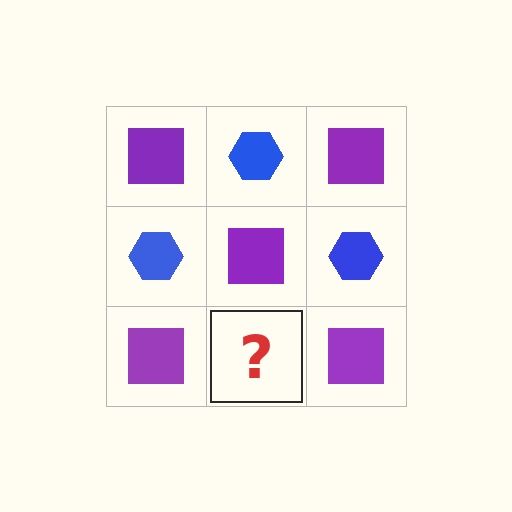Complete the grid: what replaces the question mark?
The question mark should be replaced with a blue hexagon.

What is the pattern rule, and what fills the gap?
The rule is that it alternates purple square and blue hexagon in a checkerboard pattern. The gap should be filled with a blue hexagon.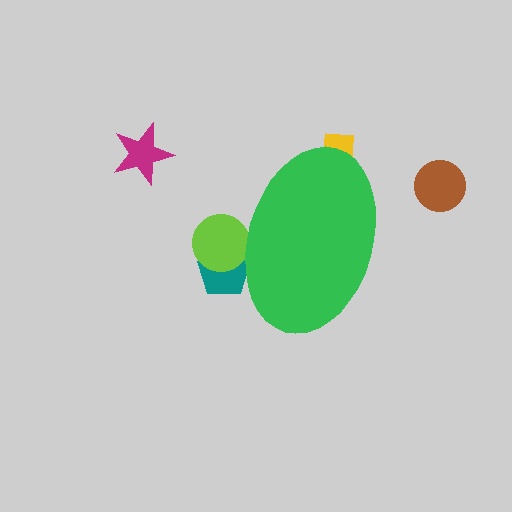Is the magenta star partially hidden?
No, the magenta star is fully visible.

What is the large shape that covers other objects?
A green ellipse.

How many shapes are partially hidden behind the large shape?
3 shapes are partially hidden.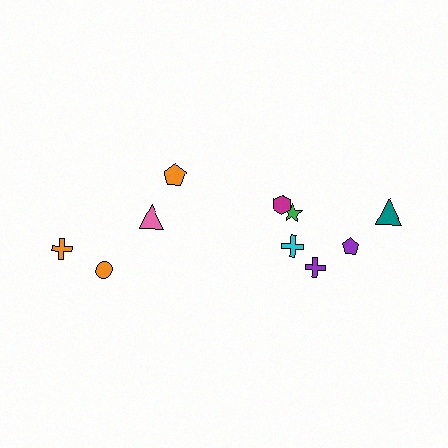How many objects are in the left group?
There are 4 objects.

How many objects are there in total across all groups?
There are 10 objects.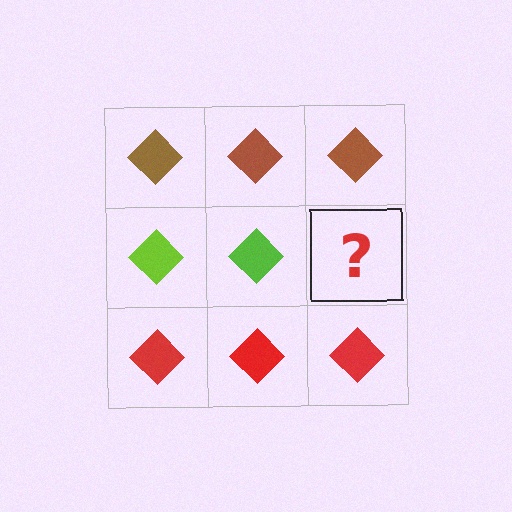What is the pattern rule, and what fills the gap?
The rule is that each row has a consistent color. The gap should be filled with a lime diamond.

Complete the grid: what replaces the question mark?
The question mark should be replaced with a lime diamond.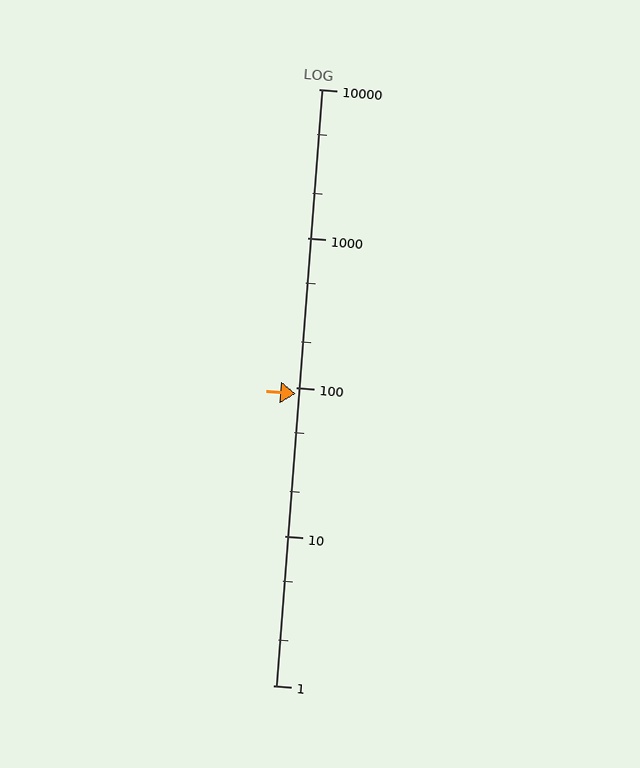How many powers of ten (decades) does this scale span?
The scale spans 4 decades, from 1 to 10000.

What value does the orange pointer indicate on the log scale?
The pointer indicates approximately 91.